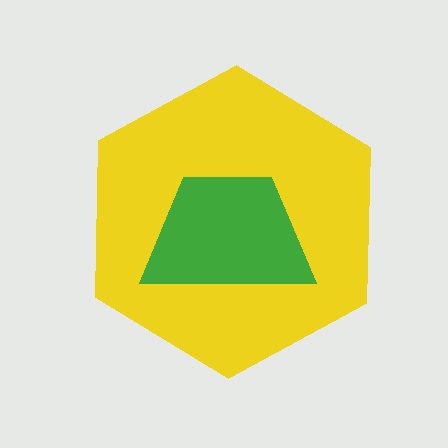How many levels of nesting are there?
2.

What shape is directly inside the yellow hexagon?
The green trapezoid.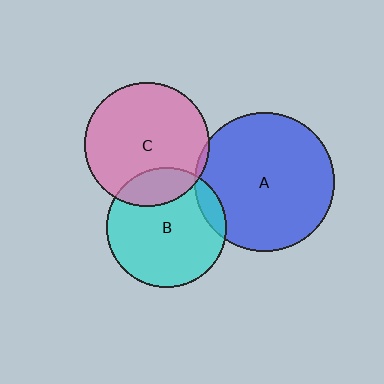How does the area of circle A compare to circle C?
Approximately 1.3 times.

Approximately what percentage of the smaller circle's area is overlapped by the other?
Approximately 5%.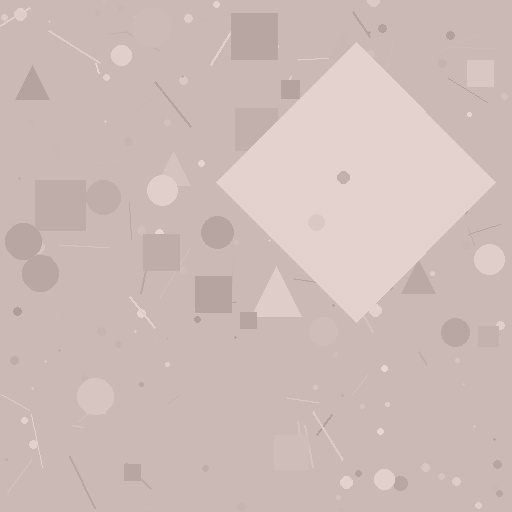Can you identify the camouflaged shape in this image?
The camouflaged shape is a diamond.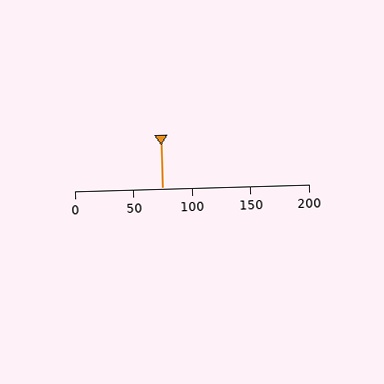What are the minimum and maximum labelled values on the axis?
The axis runs from 0 to 200.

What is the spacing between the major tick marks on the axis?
The major ticks are spaced 50 apart.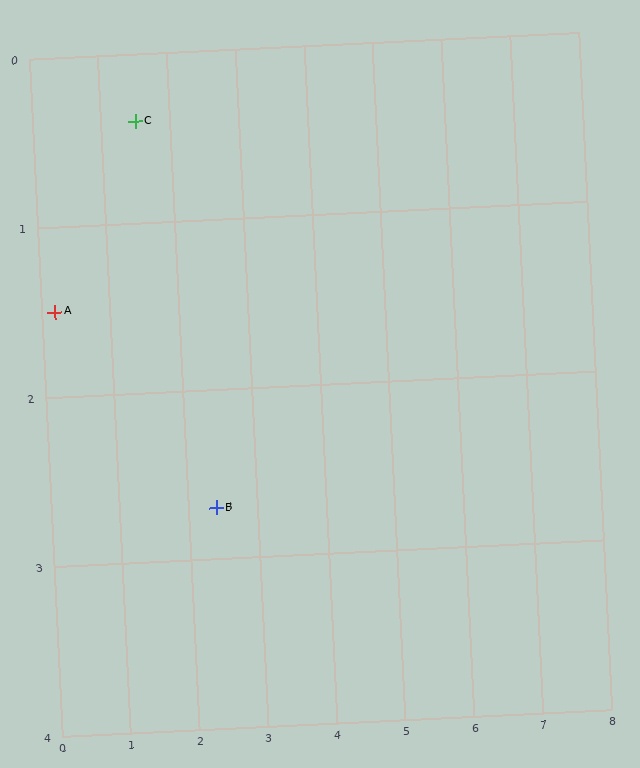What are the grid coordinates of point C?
Point C is at approximately (1.5, 0.4).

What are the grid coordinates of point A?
Point A is at approximately (0.2, 1.5).